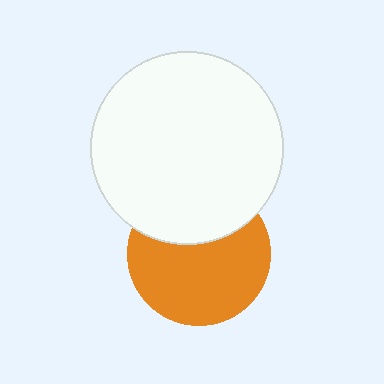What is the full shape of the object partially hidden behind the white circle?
The partially hidden object is an orange circle.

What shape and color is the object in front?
The object in front is a white circle.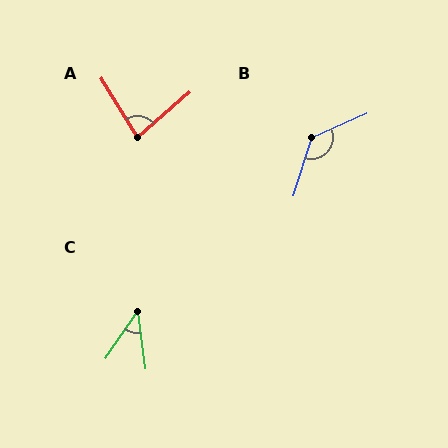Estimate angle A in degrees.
Approximately 81 degrees.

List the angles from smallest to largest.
C (42°), A (81°), B (131°).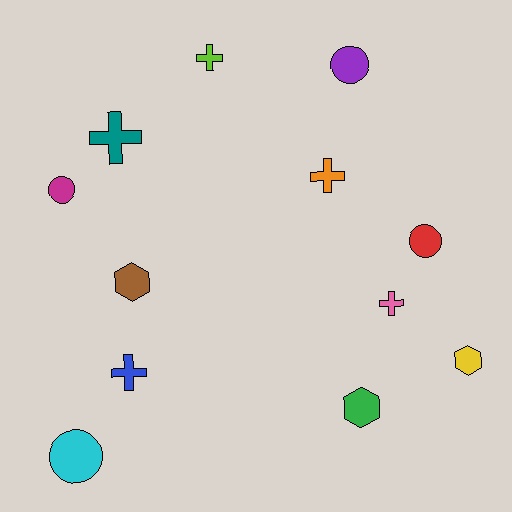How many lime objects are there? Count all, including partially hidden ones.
There is 1 lime object.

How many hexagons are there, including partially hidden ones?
There are 3 hexagons.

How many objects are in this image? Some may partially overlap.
There are 12 objects.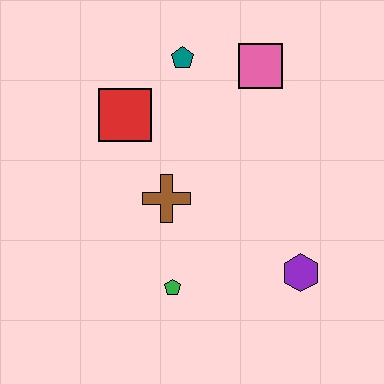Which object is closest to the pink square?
The teal pentagon is closest to the pink square.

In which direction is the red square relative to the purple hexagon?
The red square is to the left of the purple hexagon.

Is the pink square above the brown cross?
Yes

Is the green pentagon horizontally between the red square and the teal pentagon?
Yes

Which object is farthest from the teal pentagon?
The purple hexagon is farthest from the teal pentagon.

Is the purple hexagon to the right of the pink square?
Yes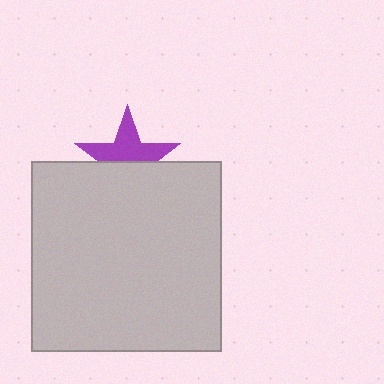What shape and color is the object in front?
The object in front is a light gray square.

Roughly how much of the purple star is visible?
About half of it is visible (roughly 55%).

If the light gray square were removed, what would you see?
You would see the complete purple star.